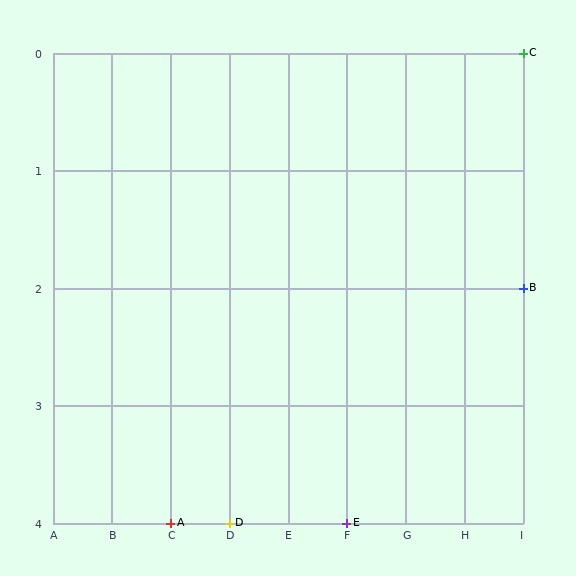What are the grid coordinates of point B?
Point B is at grid coordinates (I, 2).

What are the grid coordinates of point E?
Point E is at grid coordinates (F, 4).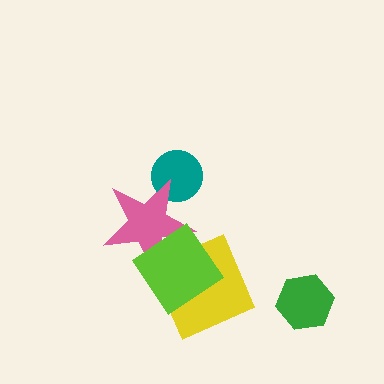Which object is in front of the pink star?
The lime diamond is in front of the pink star.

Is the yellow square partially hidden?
Yes, it is partially covered by another shape.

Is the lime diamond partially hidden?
No, no other shape covers it.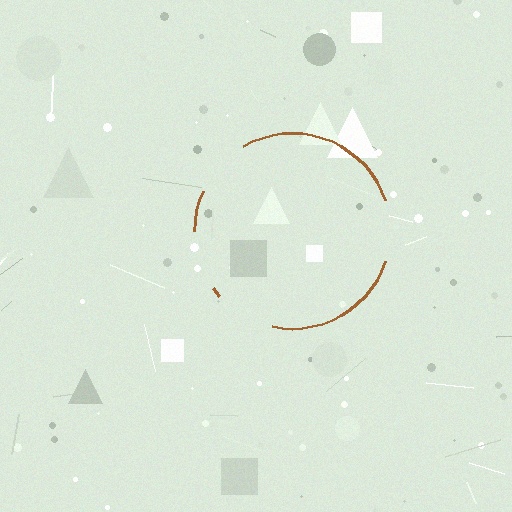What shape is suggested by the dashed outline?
The dashed outline suggests a circle.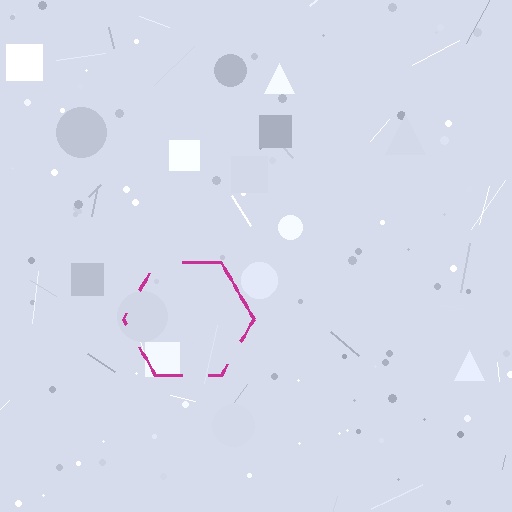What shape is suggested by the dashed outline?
The dashed outline suggests a hexagon.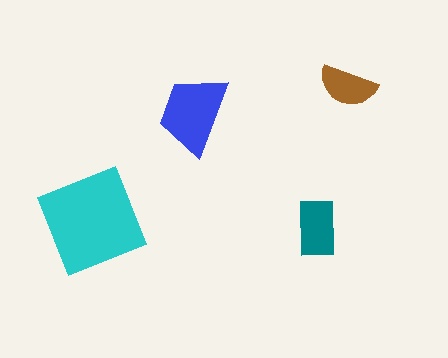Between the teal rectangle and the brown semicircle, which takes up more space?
The teal rectangle.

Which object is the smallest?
The brown semicircle.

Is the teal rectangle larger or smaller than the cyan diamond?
Smaller.